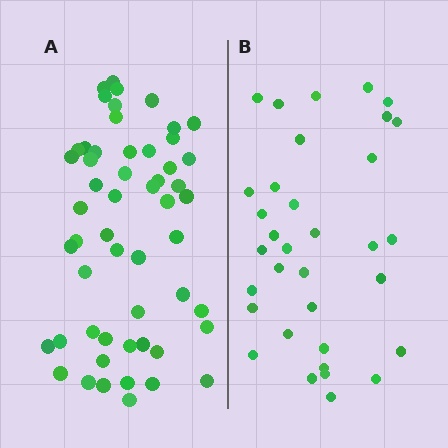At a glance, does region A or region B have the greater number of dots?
Region A (the left region) has more dots.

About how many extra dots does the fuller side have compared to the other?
Region A has approximately 20 more dots than region B.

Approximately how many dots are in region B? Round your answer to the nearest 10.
About 30 dots. (The exact count is 34, which rounds to 30.)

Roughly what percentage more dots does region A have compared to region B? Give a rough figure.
About 60% more.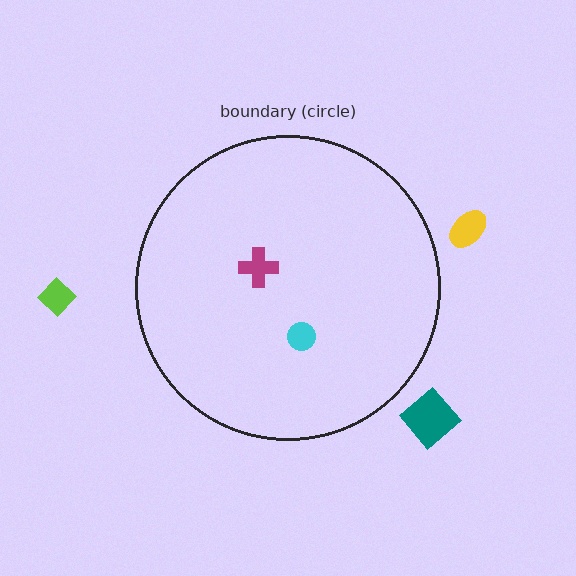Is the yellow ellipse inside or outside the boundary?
Outside.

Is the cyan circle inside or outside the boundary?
Inside.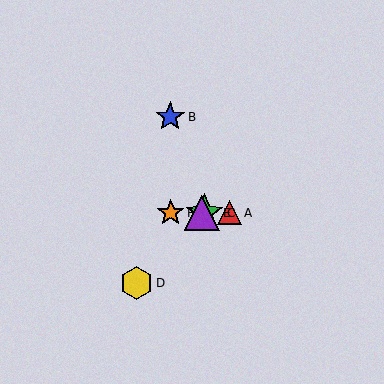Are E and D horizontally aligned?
No, E is at y≈213 and D is at y≈283.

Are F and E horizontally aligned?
Yes, both are at y≈213.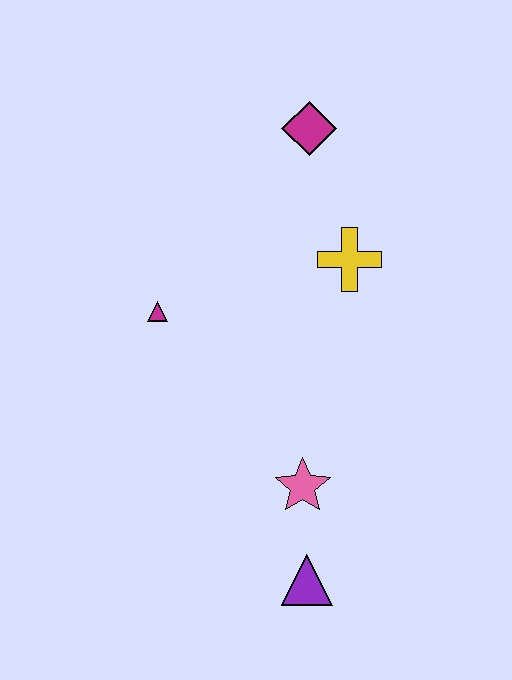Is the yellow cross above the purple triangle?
Yes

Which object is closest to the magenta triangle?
The yellow cross is closest to the magenta triangle.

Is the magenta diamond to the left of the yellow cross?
Yes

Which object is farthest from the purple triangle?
The magenta diamond is farthest from the purple triangle.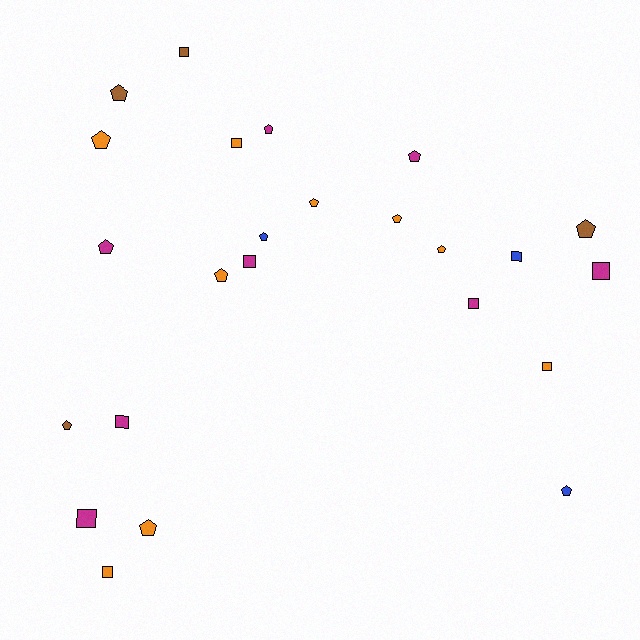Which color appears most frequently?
Orange, with 9 objects.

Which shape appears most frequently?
Pentagon, with 14 objects.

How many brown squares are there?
There is 1 brown square.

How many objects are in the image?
There are 24 objects.